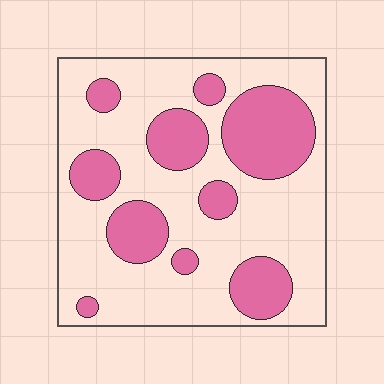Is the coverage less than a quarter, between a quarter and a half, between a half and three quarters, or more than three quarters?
Between a quarter and a half.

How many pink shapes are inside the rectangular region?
10.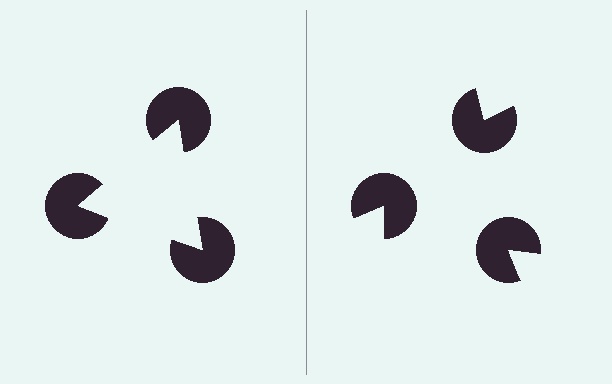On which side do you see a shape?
An illusory triangle appears on the left side. On the right side the wedge cuts are rotated, so no coherent shape forms.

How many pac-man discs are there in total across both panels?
6 — 3 on each side.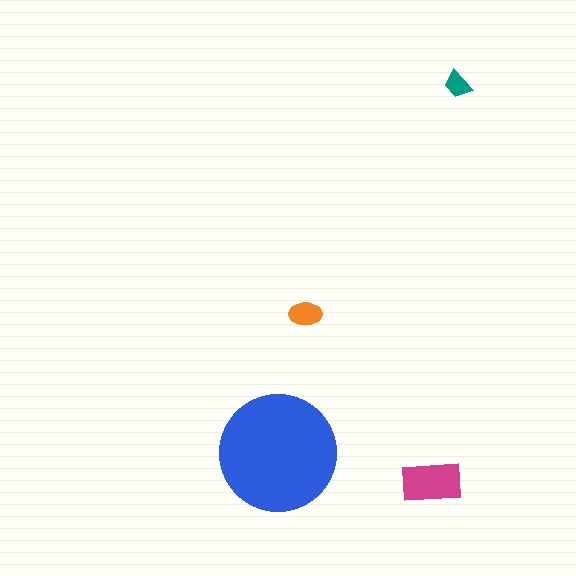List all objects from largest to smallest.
The blue circle, the magenta rectangle, the orange ellipse, the teal trapezoid.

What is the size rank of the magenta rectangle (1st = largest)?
2nd.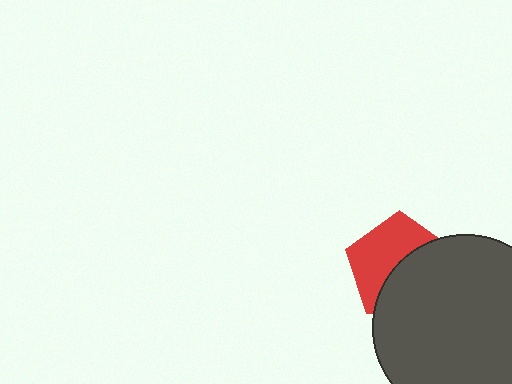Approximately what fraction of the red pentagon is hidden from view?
Roughly 50% of the red pentagon is hidden behind the dark gray circle.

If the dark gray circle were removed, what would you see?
You would see the complete red pentagon.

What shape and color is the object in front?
The object in front is a dark gray circle.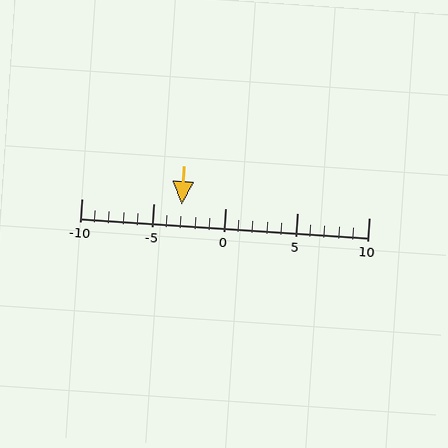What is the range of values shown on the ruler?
The ruler shows values from -10 to 10.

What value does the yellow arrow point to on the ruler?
The yellow arrow points to approximately -3.